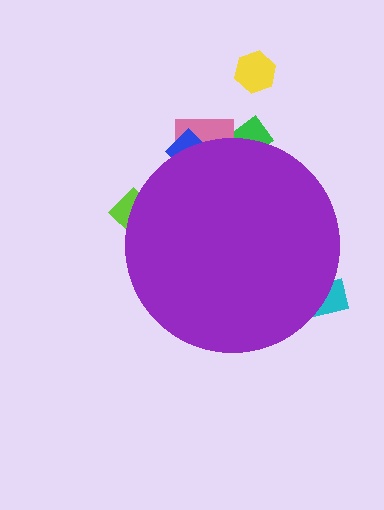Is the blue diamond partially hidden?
Yes, the blue diamond is partially hidden behind the purple circle.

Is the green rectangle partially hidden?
Yes, the green rectangle is partially hidden behind the purple circle.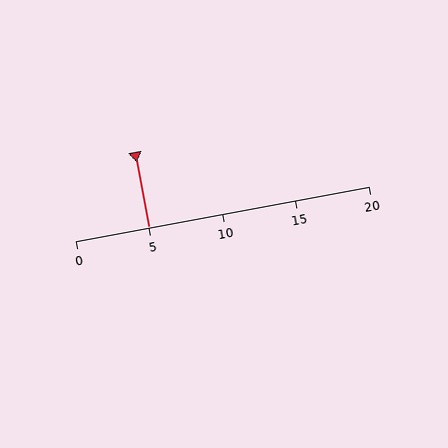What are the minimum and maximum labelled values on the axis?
The axis runs from 0 to 20.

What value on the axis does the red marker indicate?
The marker indicates approximately 5.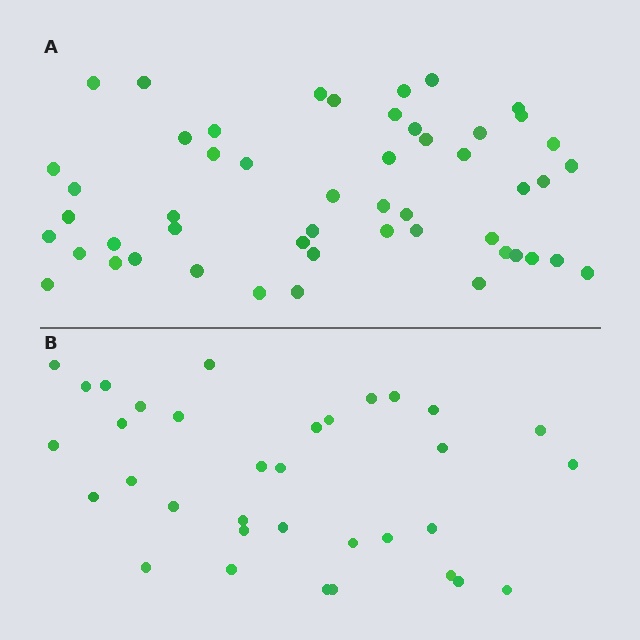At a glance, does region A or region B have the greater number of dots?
Region A (the top region) has more dots.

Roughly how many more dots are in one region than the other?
Region A has approximately 15 more dots than region B.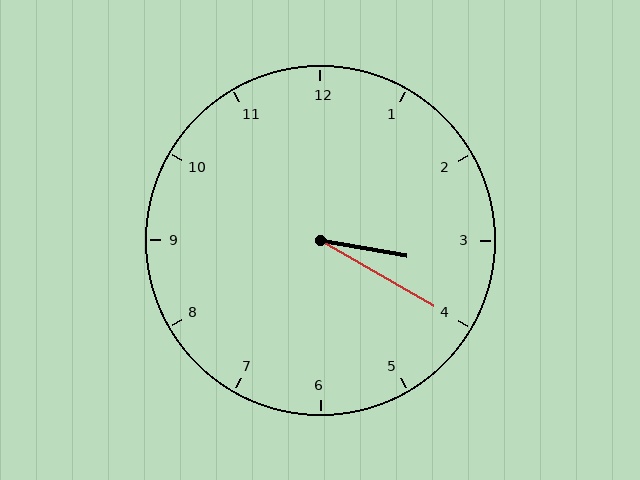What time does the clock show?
3:20.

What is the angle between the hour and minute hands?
Approximately 20 degrees.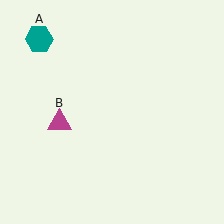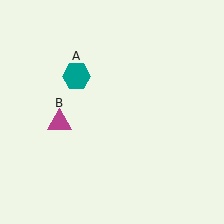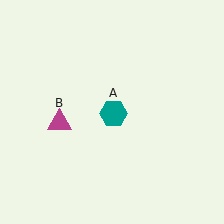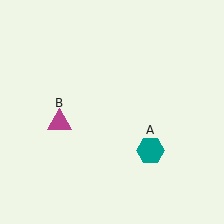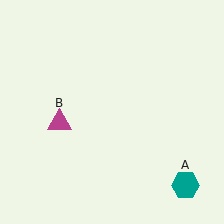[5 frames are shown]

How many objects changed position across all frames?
1 object changed position: teal hexagon (object A).